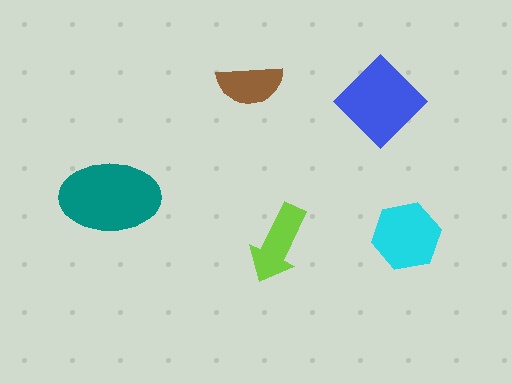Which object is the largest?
The teal ellipse.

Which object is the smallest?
The brown semicircle.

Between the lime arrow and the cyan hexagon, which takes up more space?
The cyan hexagon.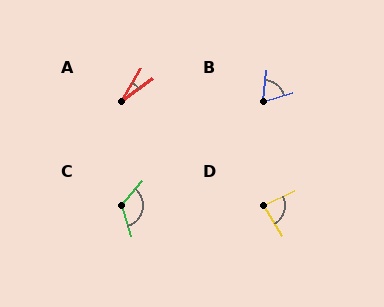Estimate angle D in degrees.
Approximately 84 degrees.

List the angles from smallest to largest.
A (23°), B (67°), D (84°), C (123°).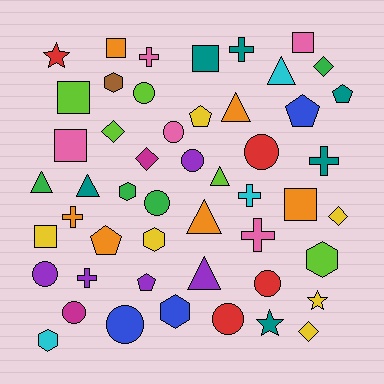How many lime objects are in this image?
There are 5 lime objects.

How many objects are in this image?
There are 50 objects.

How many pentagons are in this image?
There are 5 pentagons.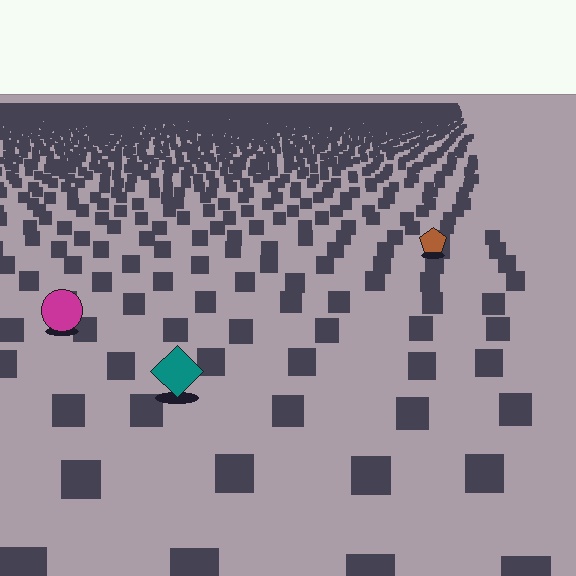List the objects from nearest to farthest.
From nearest to farthest: the teal diamond, the magenta circle, the brown pentagon.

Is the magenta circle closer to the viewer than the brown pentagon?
Yes. The magenta circle is closer — you can tell from the texture gradient: the ground texture is coarser near it.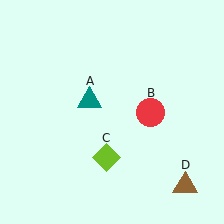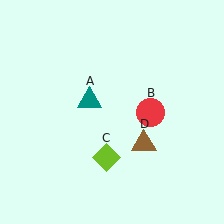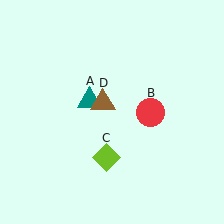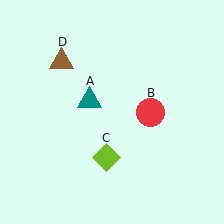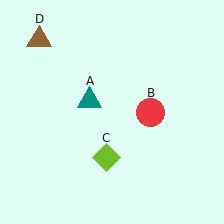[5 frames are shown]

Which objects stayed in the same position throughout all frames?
Teal triangle (object A) and red circle (object B) and lime diamond (object C) remained stationary.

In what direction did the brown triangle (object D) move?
The brown triangle (object D) moved up and to the left.